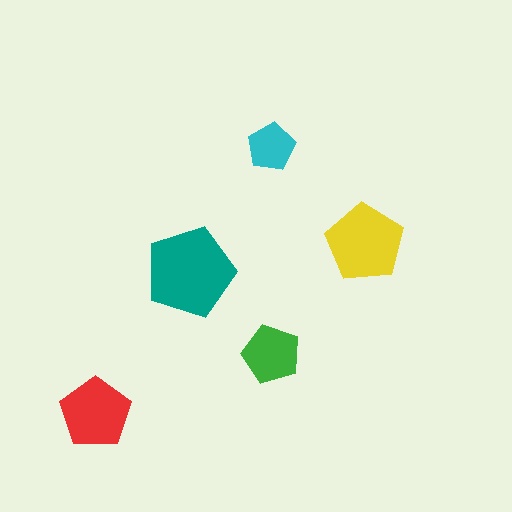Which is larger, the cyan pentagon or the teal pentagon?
The teal one.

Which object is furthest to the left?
The red pentagon is leftmost.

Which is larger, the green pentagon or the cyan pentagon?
The green one.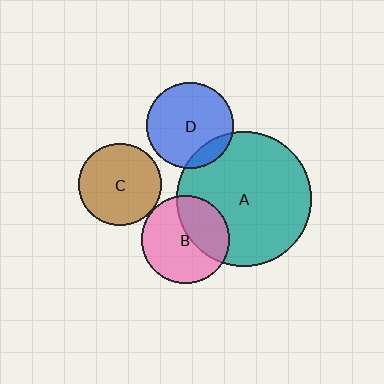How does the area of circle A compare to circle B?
Approximately 2.4 times.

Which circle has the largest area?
Circle A (teal).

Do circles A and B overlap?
Yes.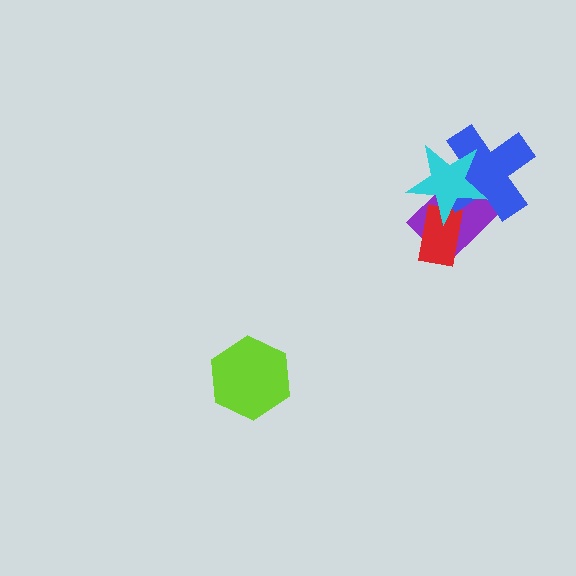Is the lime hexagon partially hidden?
No, no other shape covers it.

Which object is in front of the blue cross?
The cyan star is in front of the blue cross.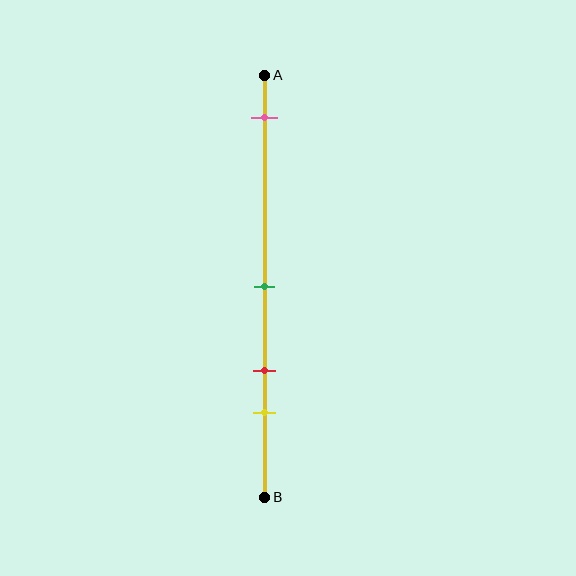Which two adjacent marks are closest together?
The red and yellow marks are the closest adjacent pair.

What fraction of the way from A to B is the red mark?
The red mark is approximately 70% (0.7) of the way from A to B.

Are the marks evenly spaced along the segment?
No, the marks are not evenly spaced.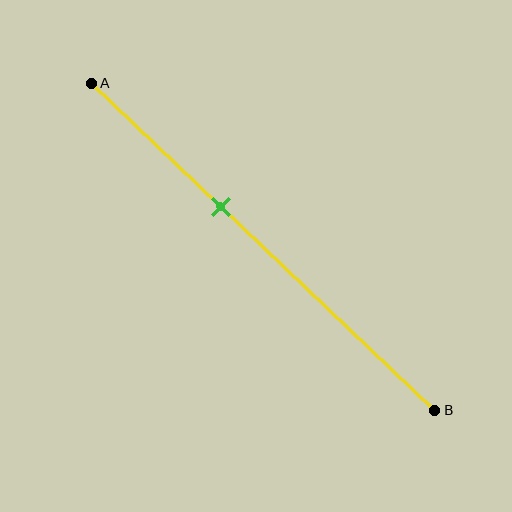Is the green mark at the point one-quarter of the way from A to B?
No, the mark is at about 40% from A, not at the 25% one-quarter point.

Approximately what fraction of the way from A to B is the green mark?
The green mark is approximately 40% of the way from A to B.